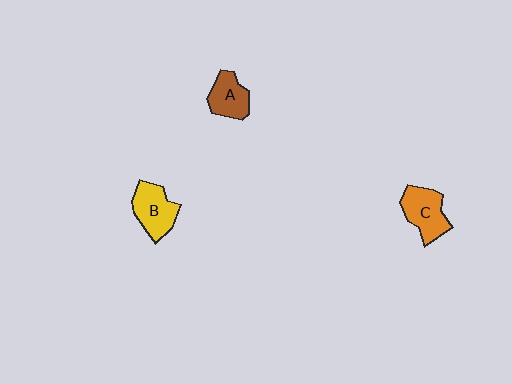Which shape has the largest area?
Shape C (orange).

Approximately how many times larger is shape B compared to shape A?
Approximately 1.2 times.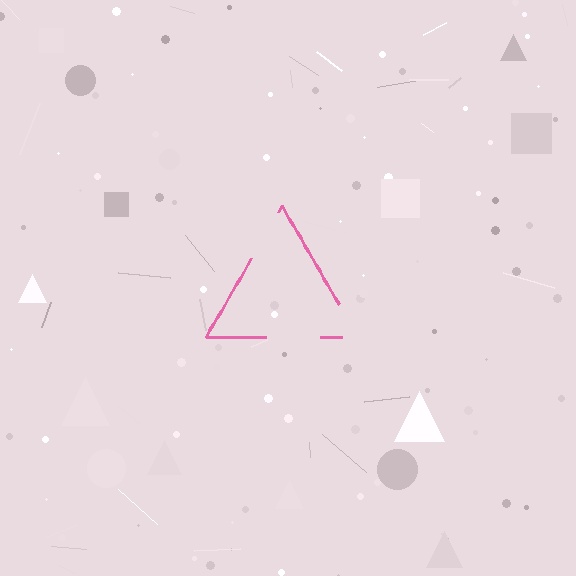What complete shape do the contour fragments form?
The contour fragments form a triangle.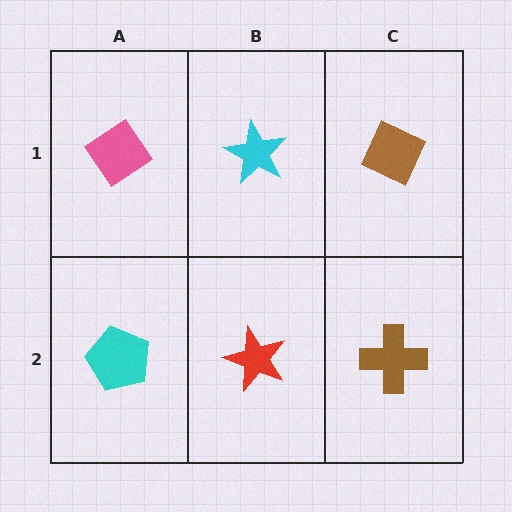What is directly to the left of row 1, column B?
A pink diamond.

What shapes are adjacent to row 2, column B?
A cyan star (row 1, column B), a cyan pentagon (row 2, column A), a brown cross (row 2, column C).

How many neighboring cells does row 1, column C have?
2.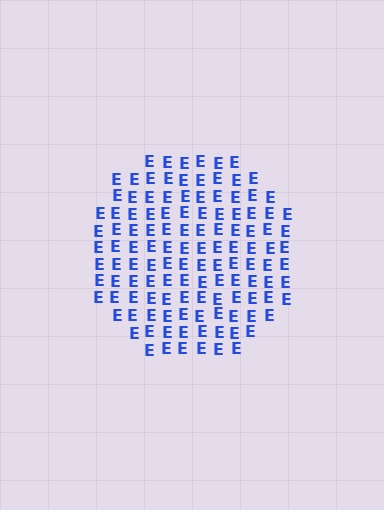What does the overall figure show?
The overall figure shows a circle.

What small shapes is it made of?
It is made of small letter E's.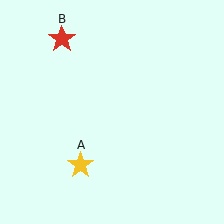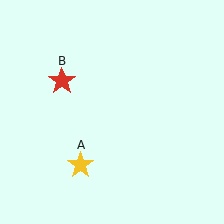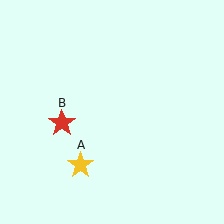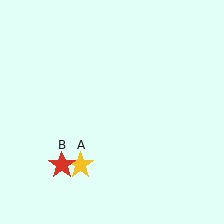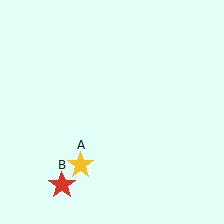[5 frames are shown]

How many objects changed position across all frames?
1 object changed position: red star (object B).